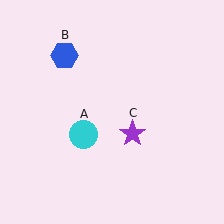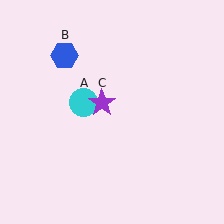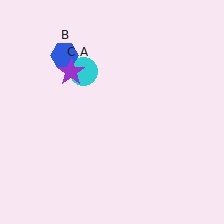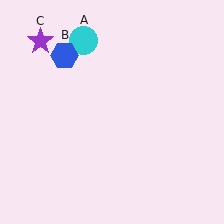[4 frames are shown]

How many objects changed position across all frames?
2 objects changed position: cyan circle (object A), purple star (object C).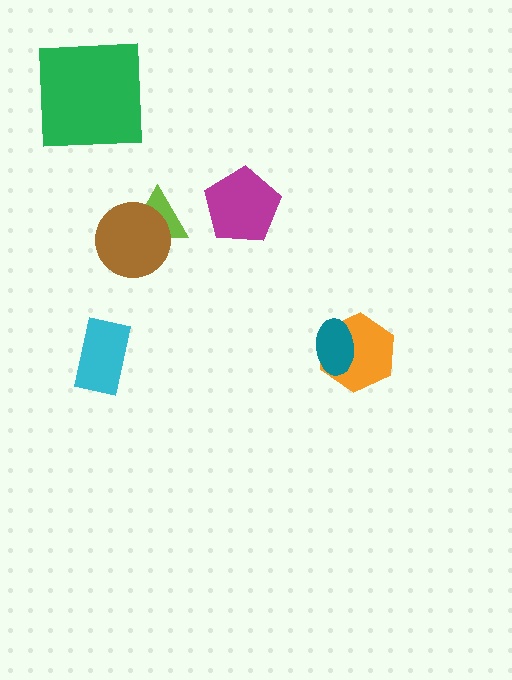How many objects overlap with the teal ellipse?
1 object overlaps with the teal ellipse.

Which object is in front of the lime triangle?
The brown circle is in front of the lime triangle.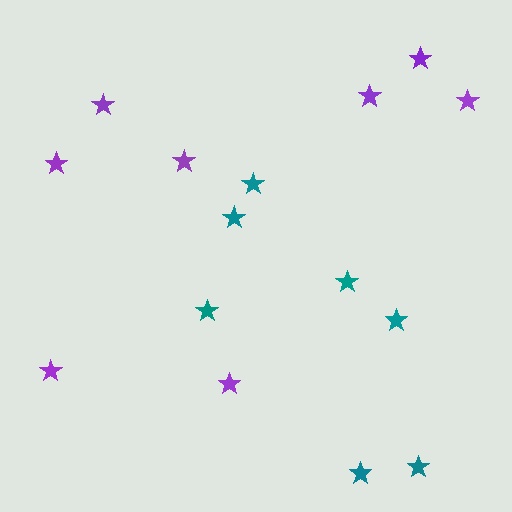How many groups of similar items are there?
There are 2 groups: one group of teal stars (7) and one group of purple stars (8).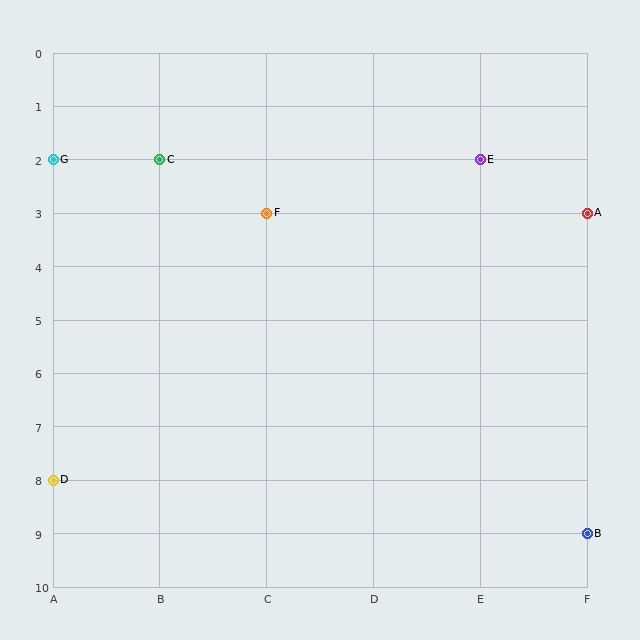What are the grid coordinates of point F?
Point F is at grid coordinates (C, 3).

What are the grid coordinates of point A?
Point A is at grid coordinates (F, 3).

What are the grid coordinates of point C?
Point C is at grid coordinates (B, 2).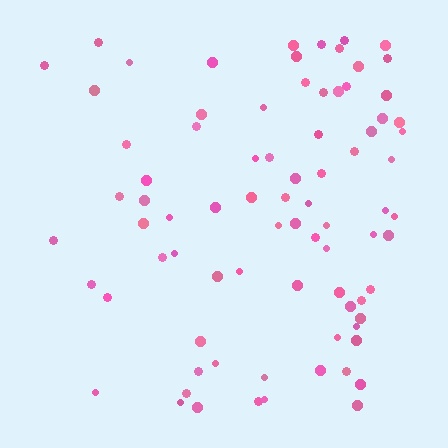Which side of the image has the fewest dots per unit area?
The left.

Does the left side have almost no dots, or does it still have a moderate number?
Still a moderate number, just noticeably fewer than the right.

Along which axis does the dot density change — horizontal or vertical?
Horizontal.